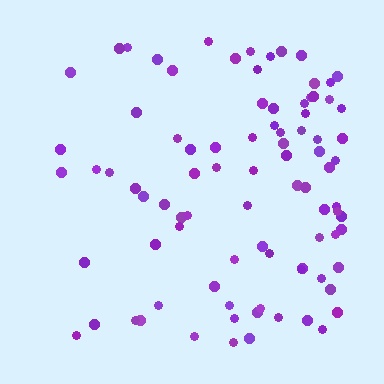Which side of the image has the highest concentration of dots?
The right.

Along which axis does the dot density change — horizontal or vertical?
Horizontal.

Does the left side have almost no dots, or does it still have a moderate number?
Still a moderate number, just noticeably fewer than the right.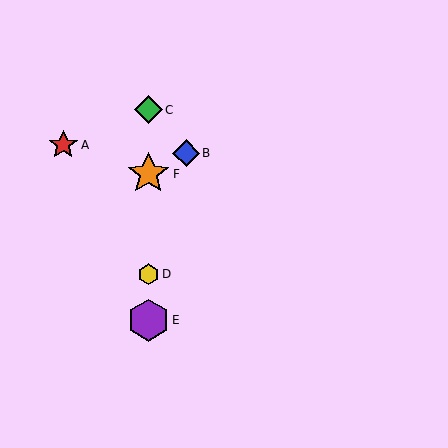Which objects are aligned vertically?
Objects C, D, E, F are aligned vertically.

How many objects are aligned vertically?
4 objects (C, D, E, F) are aligned vertically.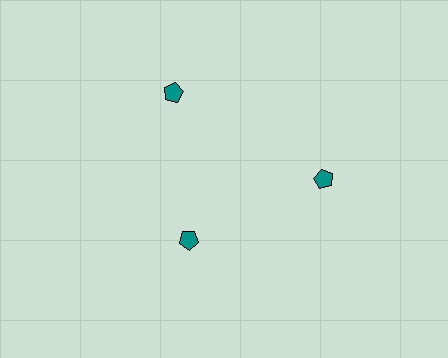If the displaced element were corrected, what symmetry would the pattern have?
It would have 3-fold rotational symmetry — the pattern would map onto itself every 120 degrees.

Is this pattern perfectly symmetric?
No. The 3 teal pentagons are arranged in a ring, but one element near the 7 o'clock position is pulled inward toward the center, breaking the 3-fold rotational symmetry.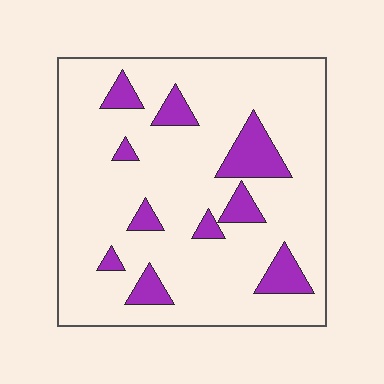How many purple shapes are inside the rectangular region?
10.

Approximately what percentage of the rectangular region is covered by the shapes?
Approximately 15%.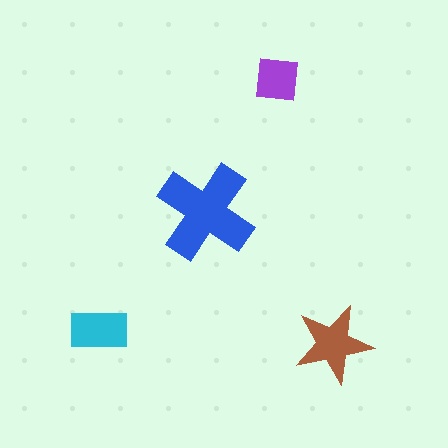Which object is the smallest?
The purple square.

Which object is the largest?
The blue cross.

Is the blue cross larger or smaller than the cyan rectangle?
Larger.